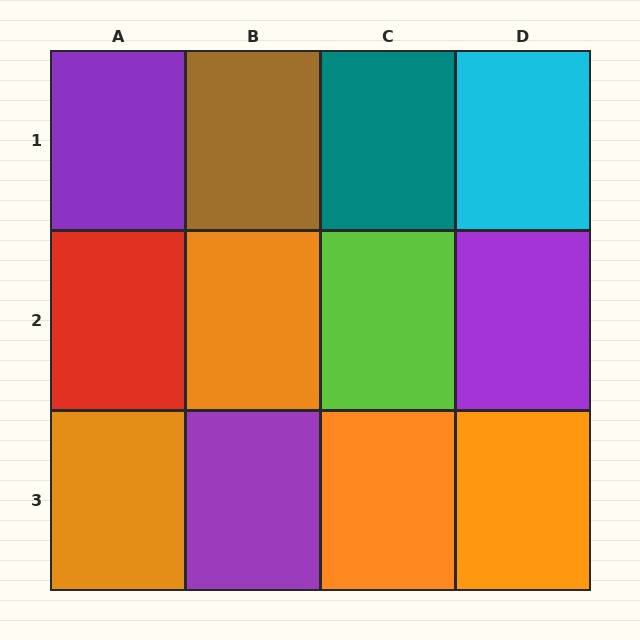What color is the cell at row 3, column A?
Orange.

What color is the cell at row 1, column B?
Brown.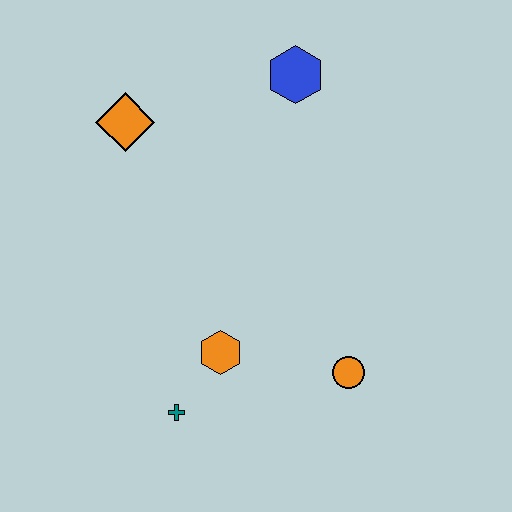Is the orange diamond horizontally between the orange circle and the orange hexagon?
No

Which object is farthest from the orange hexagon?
The blue hexagon is farthest from the orange hexagon.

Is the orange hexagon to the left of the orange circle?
Yes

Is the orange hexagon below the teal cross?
No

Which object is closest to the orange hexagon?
The teal cross is closest to the orange hexagon.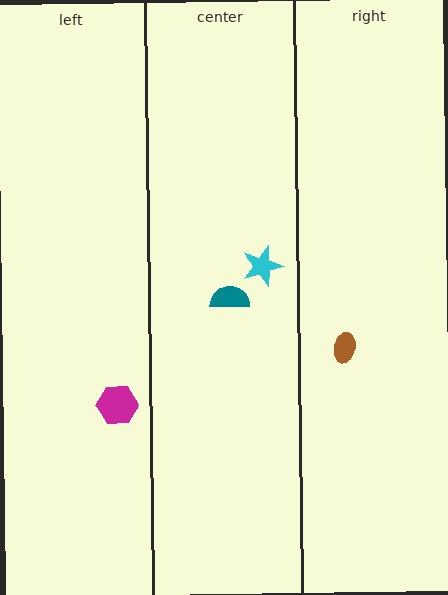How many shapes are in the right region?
1.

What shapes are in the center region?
The teal semicircle, the cyan star.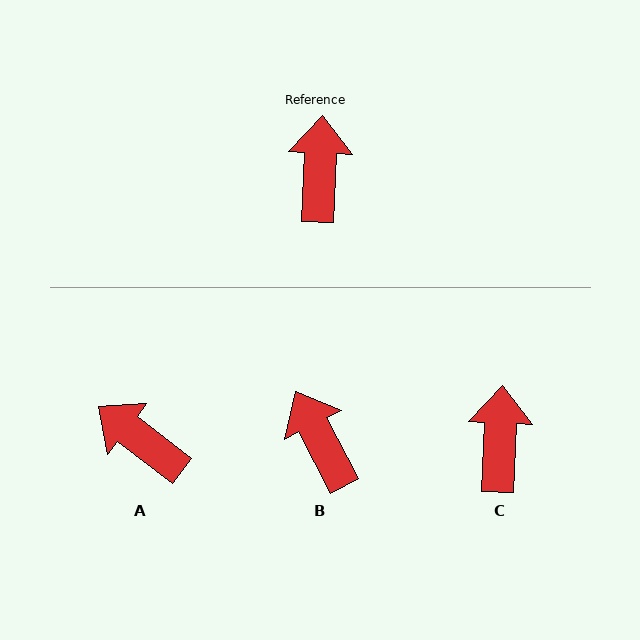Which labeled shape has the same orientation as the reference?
C.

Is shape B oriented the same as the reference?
No, it is off by about 29 degrees.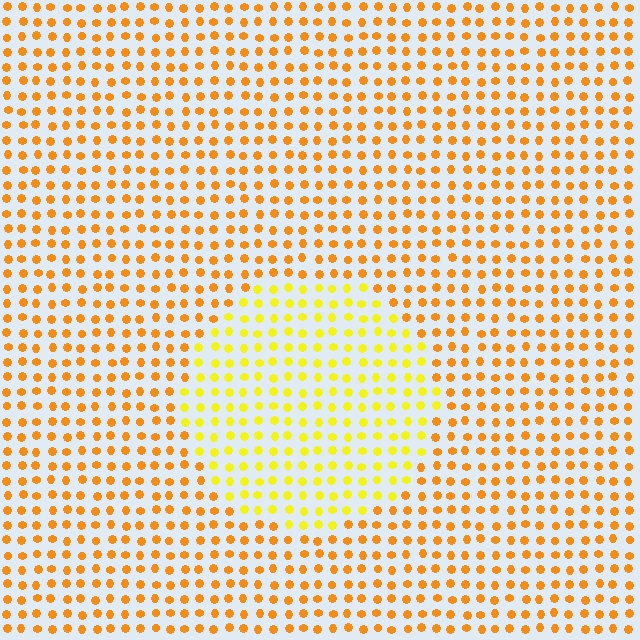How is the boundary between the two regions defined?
The boundary is defined purely by a slight shift in hue (about 29 degrees). Spacing, size, and orientation are identical on both sides.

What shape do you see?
I see a circle.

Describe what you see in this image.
The image is filled with small orange elements in a uniform arrangement. A circle-shaped region is visible where the elements are tinted to a slightly different hue, forming a subtle color boundary.